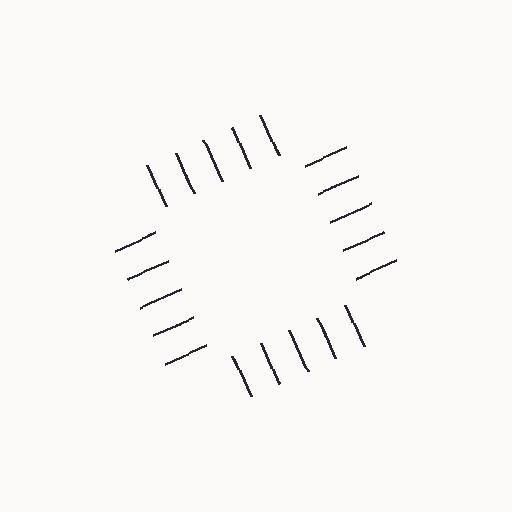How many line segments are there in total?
20 — 5 along each of the 4 edges.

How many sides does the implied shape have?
4 sides — the line-ends trace a square.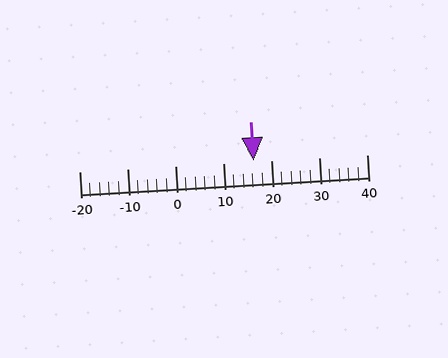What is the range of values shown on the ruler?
The ruler shows values from -20 to 40.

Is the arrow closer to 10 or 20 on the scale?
The arrow is closer to 20.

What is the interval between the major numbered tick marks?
The major tick marks are spaced 10 units apart.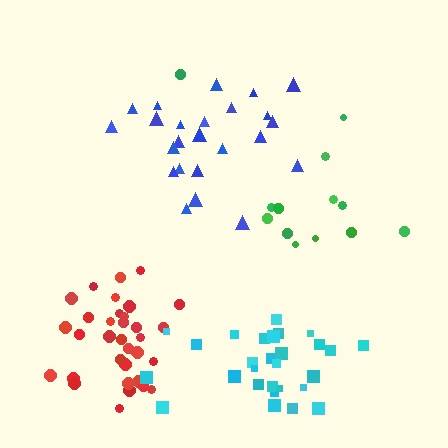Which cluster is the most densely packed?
Red.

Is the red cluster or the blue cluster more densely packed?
Red.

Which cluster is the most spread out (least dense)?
Green.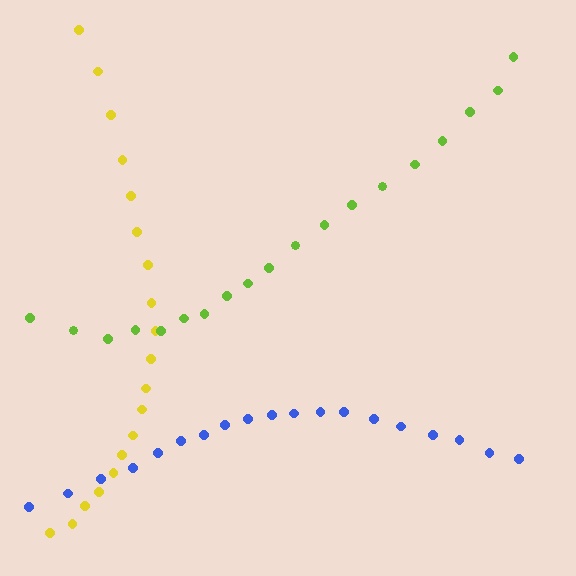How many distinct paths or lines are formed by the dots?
There are 3 distinct paths.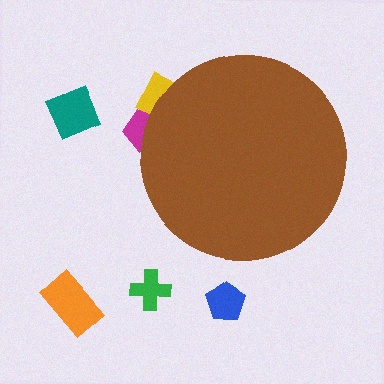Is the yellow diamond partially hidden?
Yes, the yellow diamond is partially hidden behind the brown circle.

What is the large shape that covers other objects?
A brown circle.